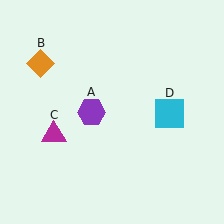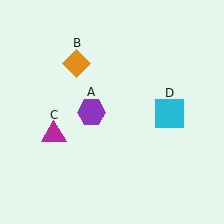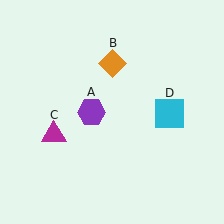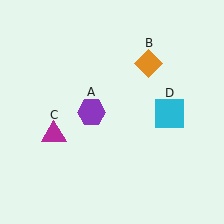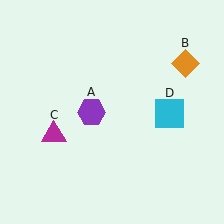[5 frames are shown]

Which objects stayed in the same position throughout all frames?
Purple hexagon (object A) and magenta triangle (object C) and cyan square (object D) remained stationary.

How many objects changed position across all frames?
1 object changed position: orange diamond (object B).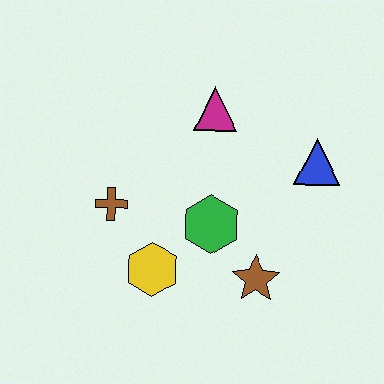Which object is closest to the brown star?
The green hexagon is closest to the brown star.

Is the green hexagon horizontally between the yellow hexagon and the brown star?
Yes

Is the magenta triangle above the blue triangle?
Yes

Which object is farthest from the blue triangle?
The brown cross is farthest from the blue triangle.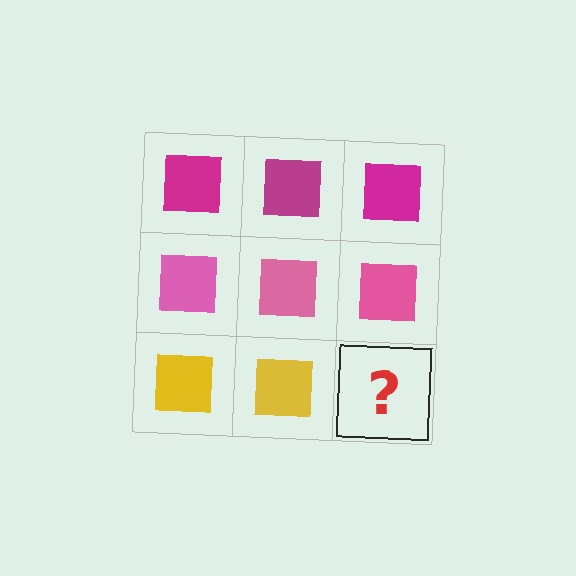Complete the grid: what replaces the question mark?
The question mark should be replaced with a yellow square.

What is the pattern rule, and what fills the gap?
The rule is that each row has a consistent color. The gap should be filled with a yellow square.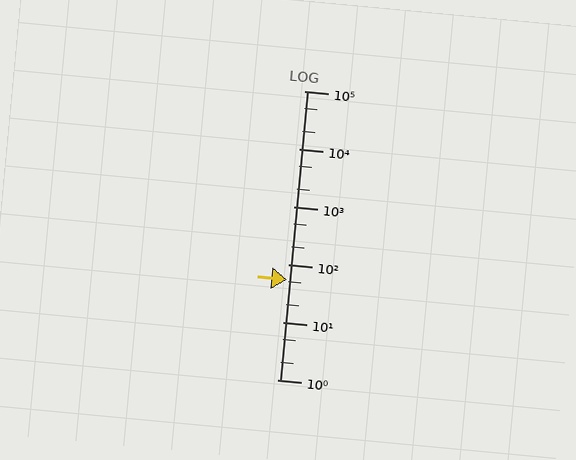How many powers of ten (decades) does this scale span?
The scale spans 5 decades, from 1 to 100000.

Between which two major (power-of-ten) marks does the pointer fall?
The pointer is between 10 and 100.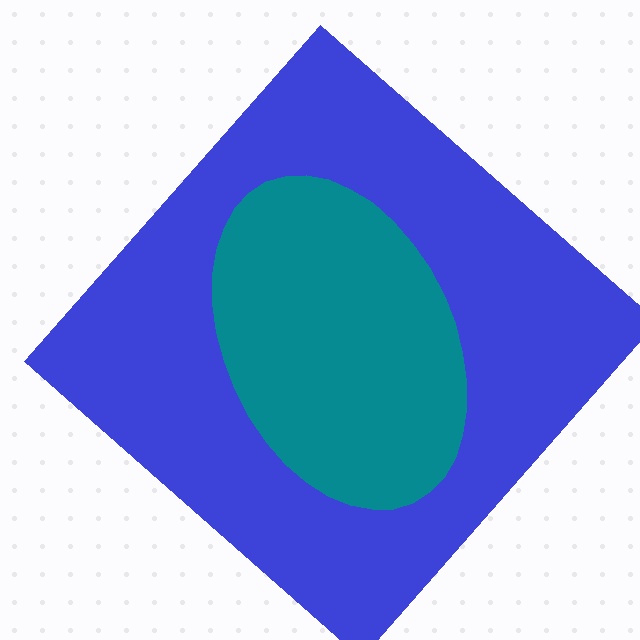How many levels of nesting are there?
2.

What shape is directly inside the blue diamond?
The teal ellipse.